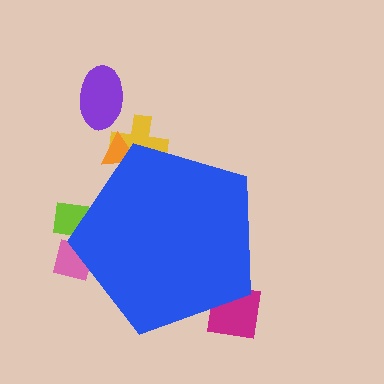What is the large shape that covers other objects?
A blue pentagon.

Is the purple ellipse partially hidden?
No, the purple ellipse is fully visible.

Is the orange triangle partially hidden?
Yes, the orange triangle is partially hidden behind the blue pentagon.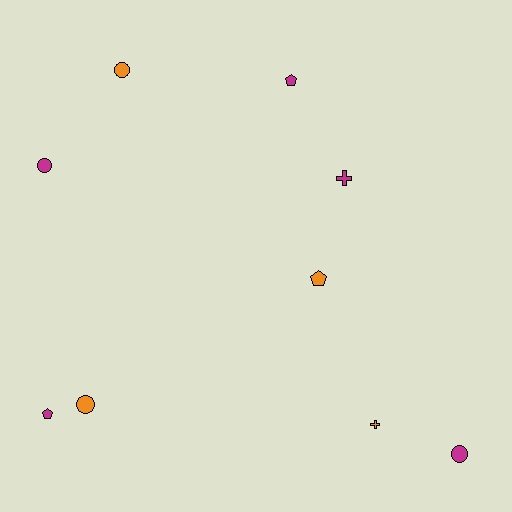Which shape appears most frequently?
Circle, with 4 objects.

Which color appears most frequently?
Magenta, with 5 objects.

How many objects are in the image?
There are 9 objects.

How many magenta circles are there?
There are 2 magenta circles.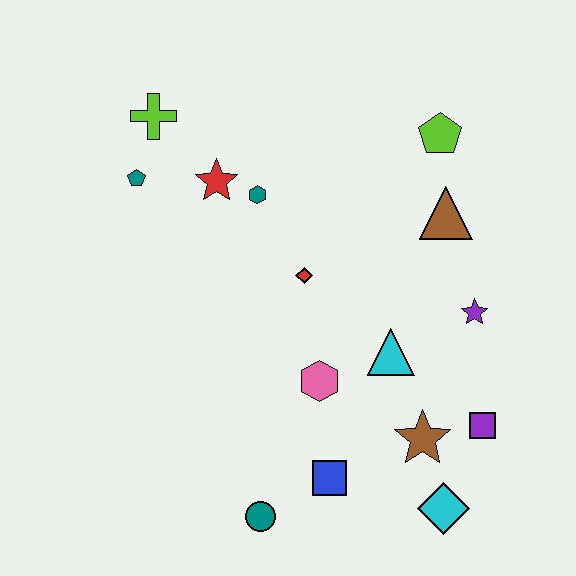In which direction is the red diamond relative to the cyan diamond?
The red diamond is above the cyan diamond.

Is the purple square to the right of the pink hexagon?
Yes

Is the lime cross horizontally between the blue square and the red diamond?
No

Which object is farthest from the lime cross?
The cyan diamond is farthest from the lime cross.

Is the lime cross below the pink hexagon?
No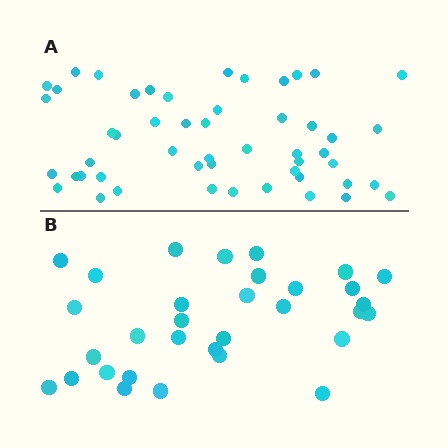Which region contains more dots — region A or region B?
Region A (the top region) has more dots.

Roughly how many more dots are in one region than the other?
Region A has approximately 20 more dots than region B.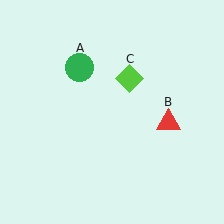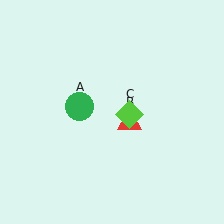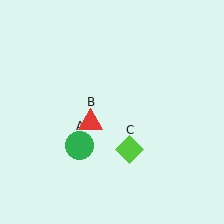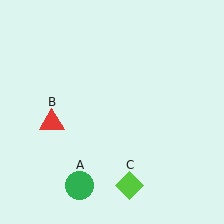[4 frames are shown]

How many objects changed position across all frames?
3 objects changed position: green circle (object A), red triangle (object B), lime diamond (object C).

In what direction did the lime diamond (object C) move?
The lime diamond (object C) moved down.